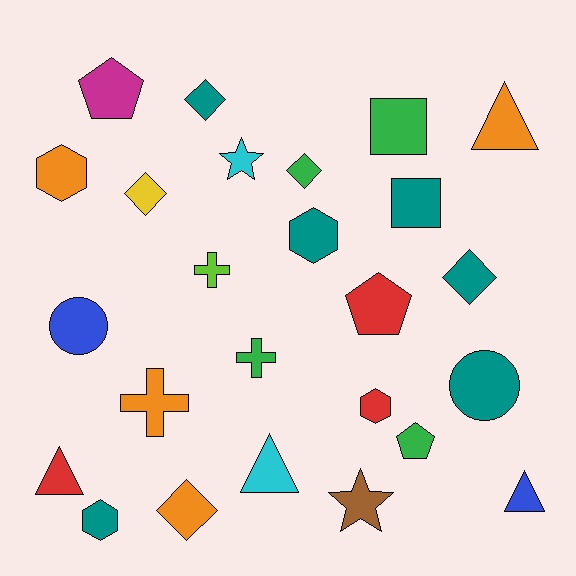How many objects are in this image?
There are 25 objects.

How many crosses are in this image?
There are 3 crosses.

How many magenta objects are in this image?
There is 1 magenta object.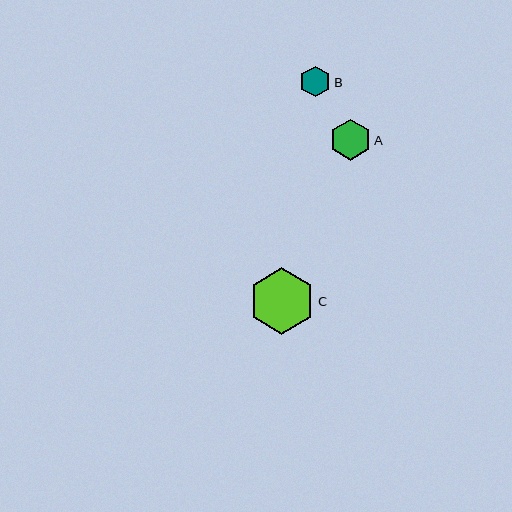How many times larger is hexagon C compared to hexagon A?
Hexagon C is approximately 1.6 times the size of hexagon A.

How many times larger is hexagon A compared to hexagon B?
Hexagon A is approximately 1.3 times the size of hexagon B.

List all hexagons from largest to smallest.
From largest to smallest: C, A, B.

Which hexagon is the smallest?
Hexagon B is the smallest with a size of approximately 31 pixels.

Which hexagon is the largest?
Hexagon C is the largest with a size of approximately 66 pixels.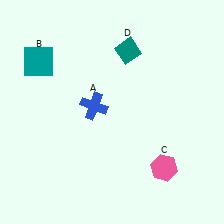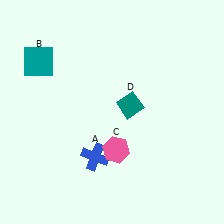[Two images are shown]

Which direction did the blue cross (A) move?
The blue cross (A) moved down.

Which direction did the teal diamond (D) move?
The teal diamond (D) moved down.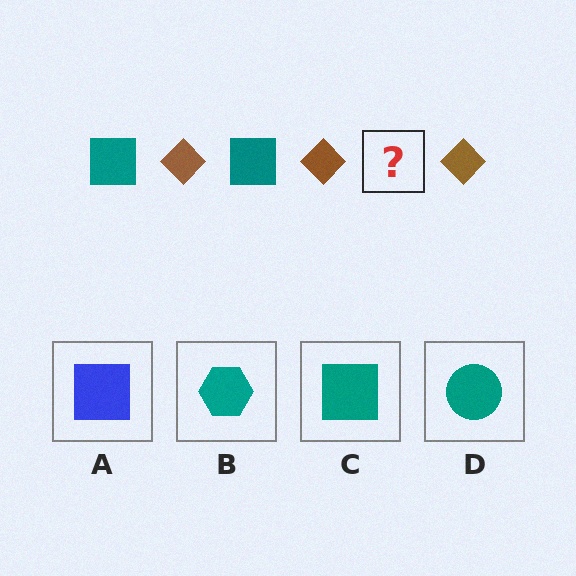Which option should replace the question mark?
Option C.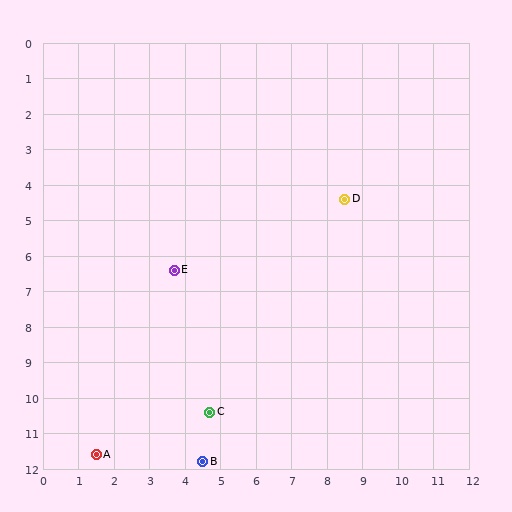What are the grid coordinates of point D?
Point D is at approximately (8.5, 4.4).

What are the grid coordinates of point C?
Point C is at approximately (4.7, 10.4).